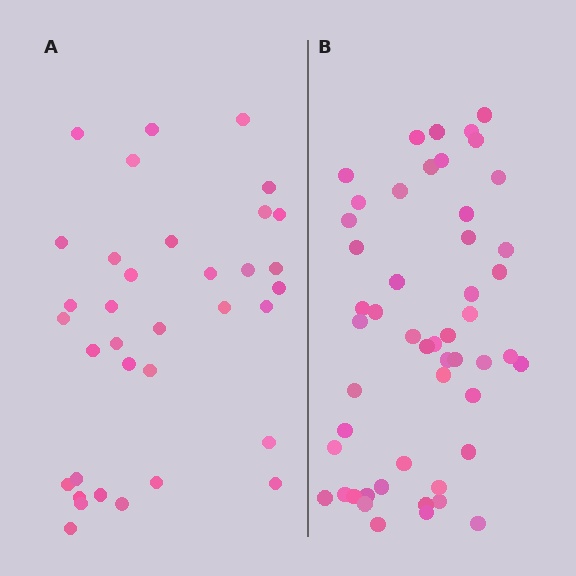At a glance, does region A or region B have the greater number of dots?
Region B (the right region) has more dots.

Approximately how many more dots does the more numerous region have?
Region B has approximately 15 more dots than region A.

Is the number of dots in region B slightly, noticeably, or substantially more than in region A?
Region B has substantially more. The ratio is roughly 1.5 to 1.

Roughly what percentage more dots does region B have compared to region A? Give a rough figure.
About 45% more.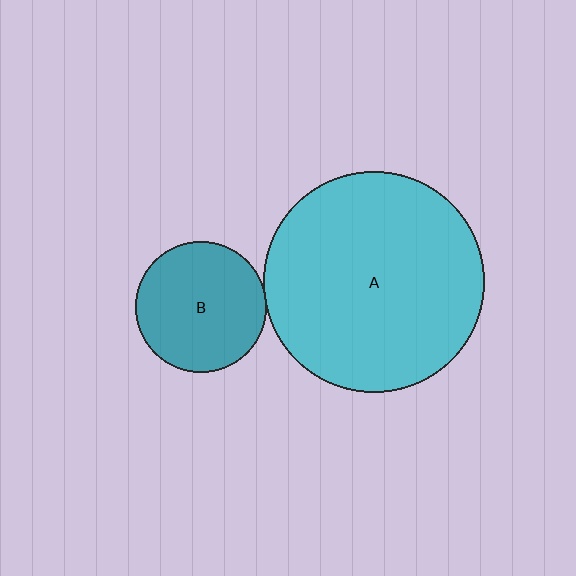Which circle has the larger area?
Circle A (cyan).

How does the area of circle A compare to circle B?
Approximately 2.8 times.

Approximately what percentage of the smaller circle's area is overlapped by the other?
Approximately 5%.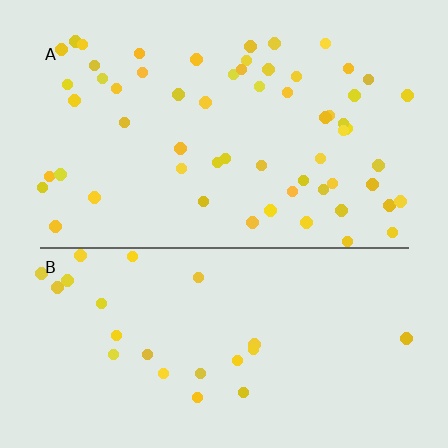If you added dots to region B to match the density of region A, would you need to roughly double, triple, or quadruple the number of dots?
Approximately triple.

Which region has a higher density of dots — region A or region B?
A (the top).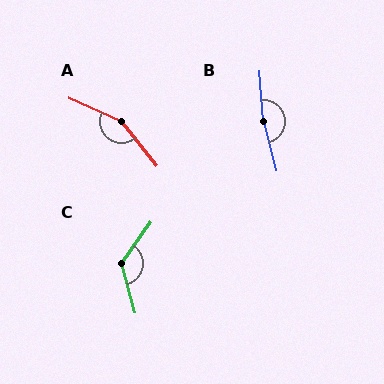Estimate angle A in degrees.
Approximately 153 degrees.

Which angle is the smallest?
C, at approximately 129 degrees.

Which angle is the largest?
B, at approximately 169 degrees.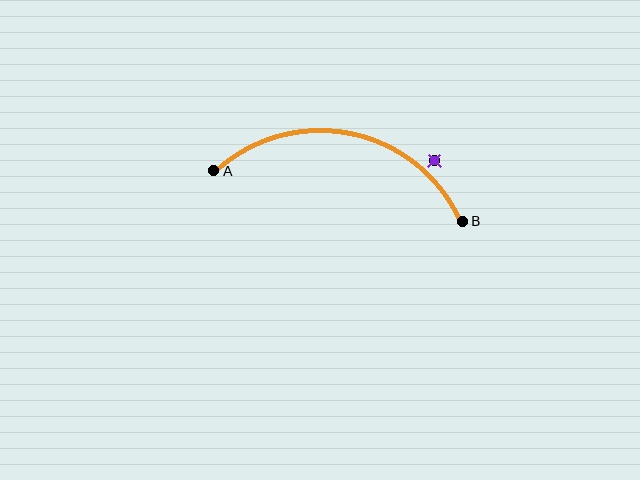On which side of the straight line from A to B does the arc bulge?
The arc bulges above the straight line connecting A and B.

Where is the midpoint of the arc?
The arc midpoint is the point on the curve farthest from the straight line joining A and B. It sits above that line.